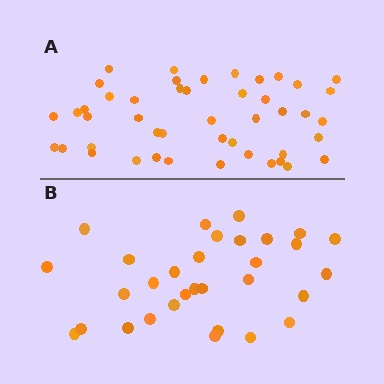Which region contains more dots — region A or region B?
Region A (the top region) has more dots.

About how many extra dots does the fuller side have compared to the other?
Region A has approximately 15 more dots than region B.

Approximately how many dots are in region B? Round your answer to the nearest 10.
About 30 dots. (The exact count is 31, which rounds to 30.)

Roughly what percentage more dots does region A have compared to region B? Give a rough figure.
About 50% more.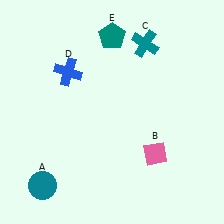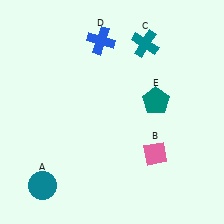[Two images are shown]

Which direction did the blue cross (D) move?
The blue cross (D) moved right.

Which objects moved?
The objects that moved are: the blue cross (D), the teal pentagon (E).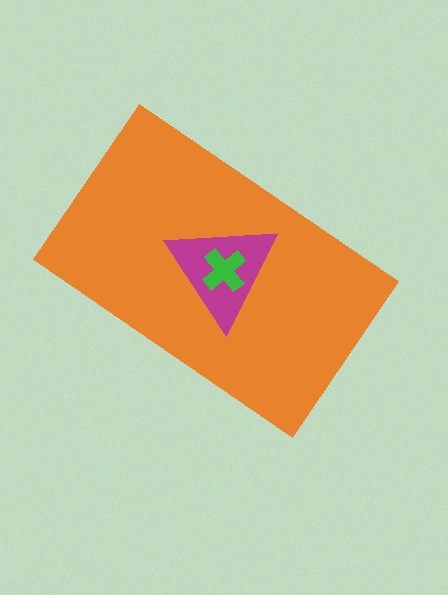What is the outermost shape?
The orange rectangle.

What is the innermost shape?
The green cross.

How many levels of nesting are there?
3.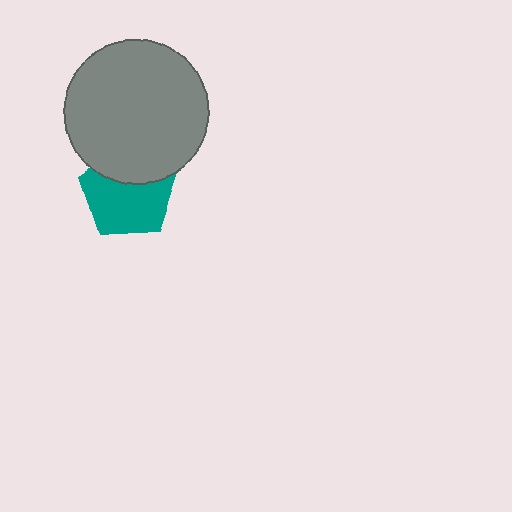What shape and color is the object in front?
The object in front is a gray circle.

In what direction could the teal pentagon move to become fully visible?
The teal pentagon could move down. That would shift it out from behind the gray circle entirely.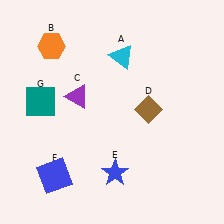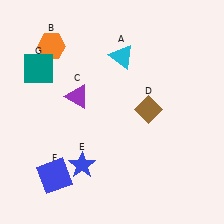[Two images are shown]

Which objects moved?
The objects that moved are: the blue star (E), the teal square (G).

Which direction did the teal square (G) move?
The teal square (G) moved up.